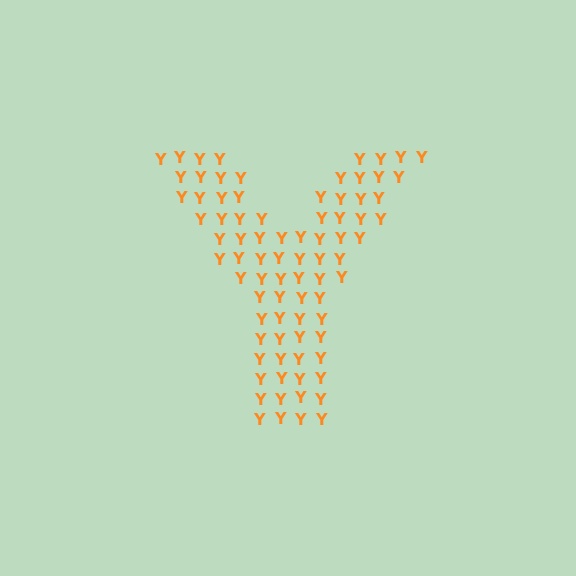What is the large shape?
The large shape is the letter Y.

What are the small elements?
The small elements are letter Y's.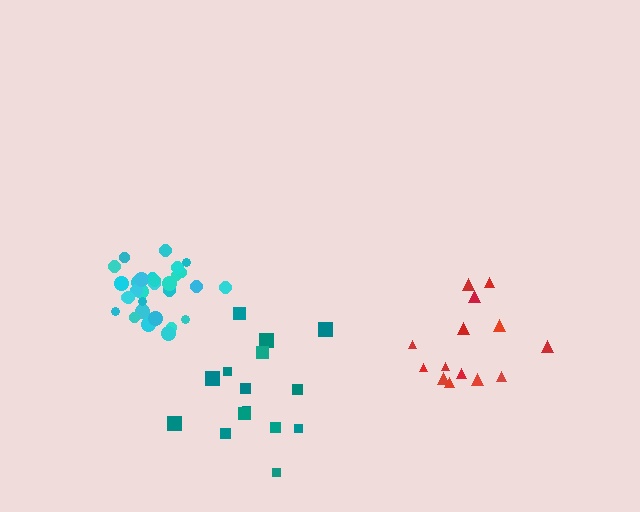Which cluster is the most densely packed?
Cyan.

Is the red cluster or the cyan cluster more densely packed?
Cyan.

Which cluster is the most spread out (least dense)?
Teal.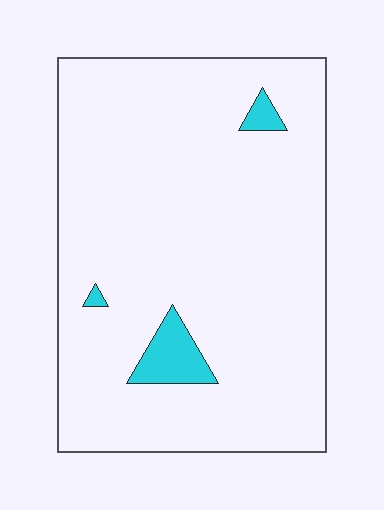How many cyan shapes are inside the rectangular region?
3.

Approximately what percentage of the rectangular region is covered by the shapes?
Approximately 5%.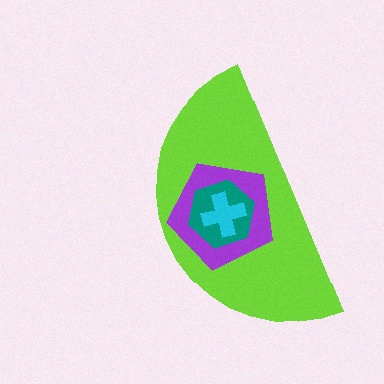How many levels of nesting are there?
4.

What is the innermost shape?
The cyan cross.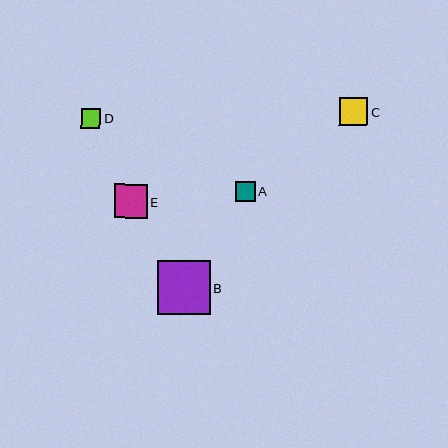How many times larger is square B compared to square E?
Square B is approximately 1.6 times the size of square E.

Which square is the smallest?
Square D is the smallest with a size of approximately 20 pixels.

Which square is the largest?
Square B is the largest with a size of approximately 53 pixels.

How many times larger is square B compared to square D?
Square B is approximately 2.7 times the size of square D.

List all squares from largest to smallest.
From largest to smallest: B, E, C, A, D.